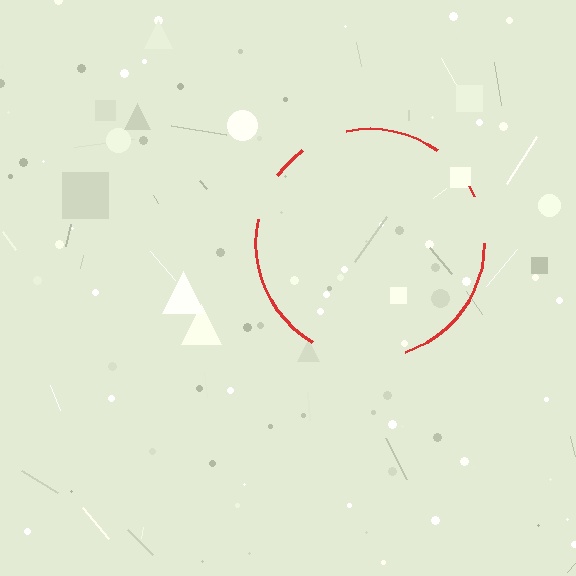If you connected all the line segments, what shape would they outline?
They would outline a circle.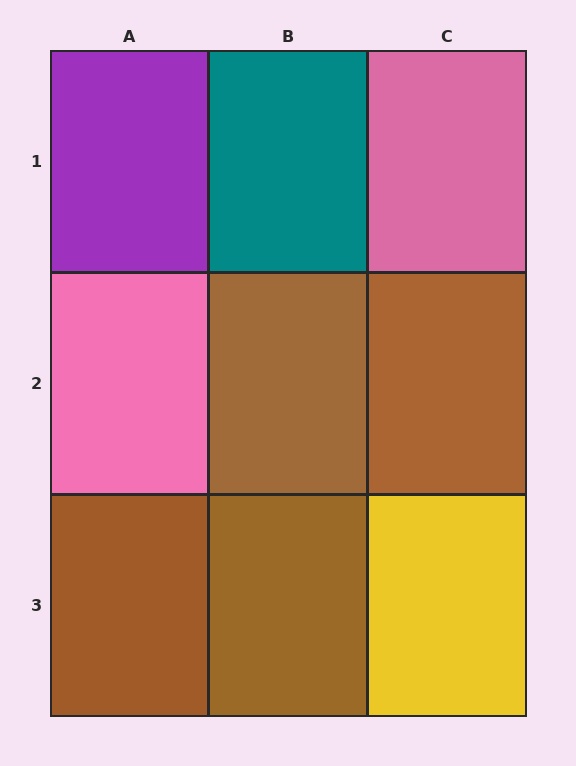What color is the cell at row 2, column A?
Pink.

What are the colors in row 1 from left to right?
Purple, teal, pink.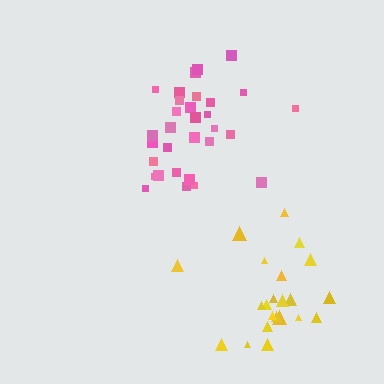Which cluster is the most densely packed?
Pink.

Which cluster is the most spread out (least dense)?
Yellow.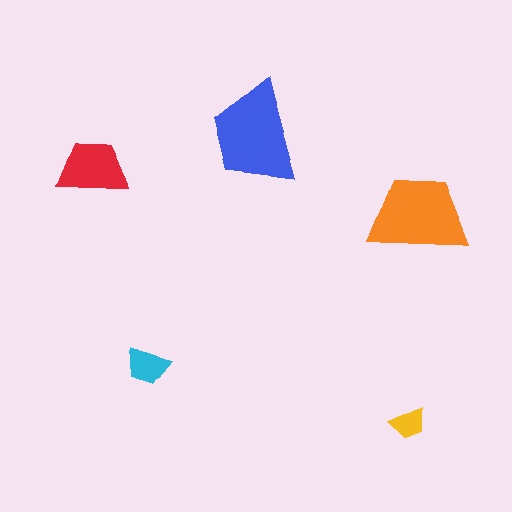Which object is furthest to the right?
The orange trapezoid is rightmost.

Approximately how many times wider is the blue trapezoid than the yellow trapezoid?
About 3 times wider.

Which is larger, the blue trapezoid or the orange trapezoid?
The blue one.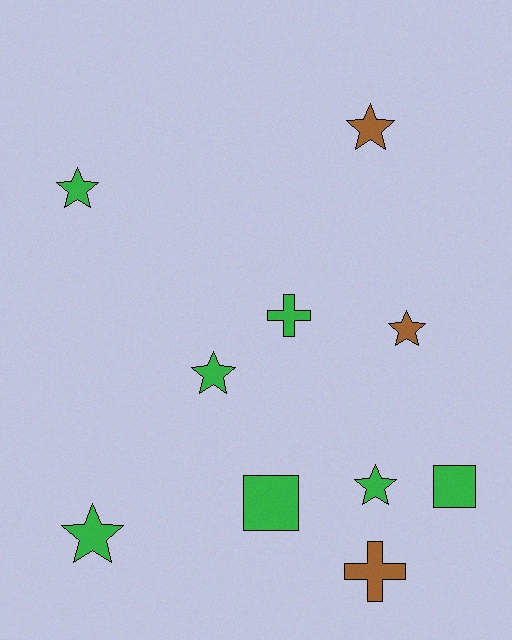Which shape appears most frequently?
Star, with 6 objects.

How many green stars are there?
There are 4 green stars.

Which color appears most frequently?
Green, with 7 objects.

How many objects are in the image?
There are 10 objects.